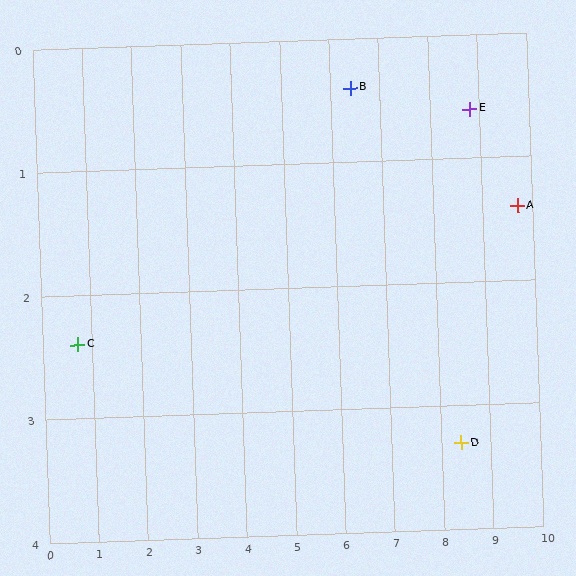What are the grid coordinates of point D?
Point D is at approximately (8.4, 3.3).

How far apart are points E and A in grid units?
Points E and A are about 1.2 grid units apart.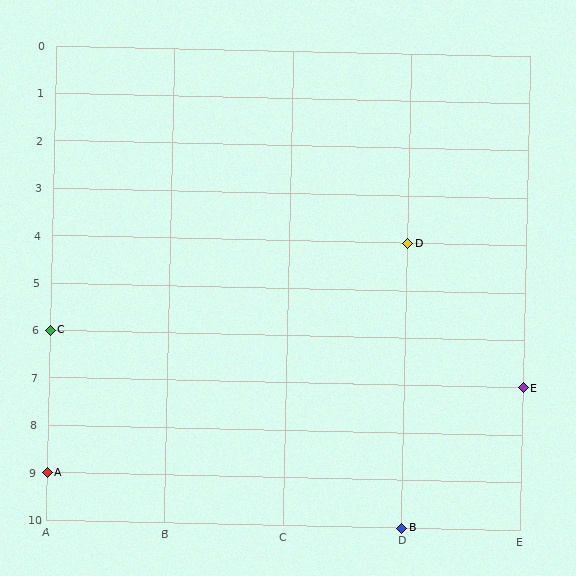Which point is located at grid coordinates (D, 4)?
Point D is at (D, 4).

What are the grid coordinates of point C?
Point C is at grid coordinates (A, 6).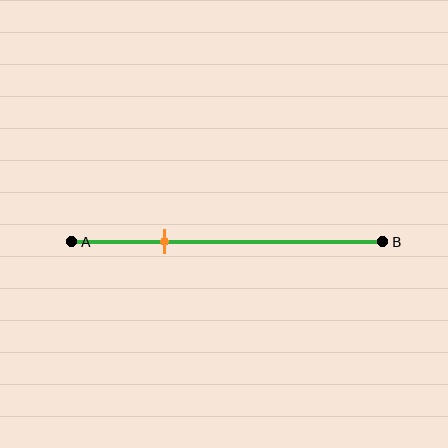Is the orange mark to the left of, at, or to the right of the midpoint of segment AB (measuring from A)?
The orange mark is to the left of the midpoint of segment AB.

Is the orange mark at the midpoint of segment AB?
No, the mark is at about 30% from A, not at the 50% midpoint.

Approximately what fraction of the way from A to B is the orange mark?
The orange mark is approximately 30% of the way from A to B.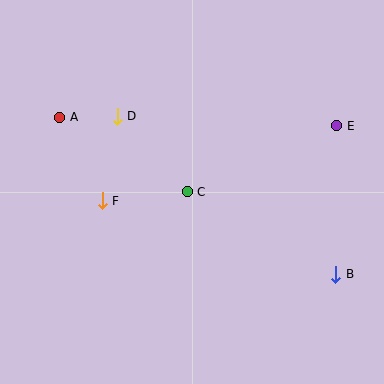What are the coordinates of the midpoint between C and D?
The midpoint between C and D is at (152, 154).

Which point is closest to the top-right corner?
Point E is closest to the top-right corner.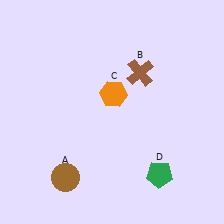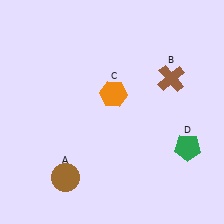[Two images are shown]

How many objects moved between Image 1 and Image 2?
2 objects moved between the two images.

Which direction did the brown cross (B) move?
The brown cross (B) moved right.